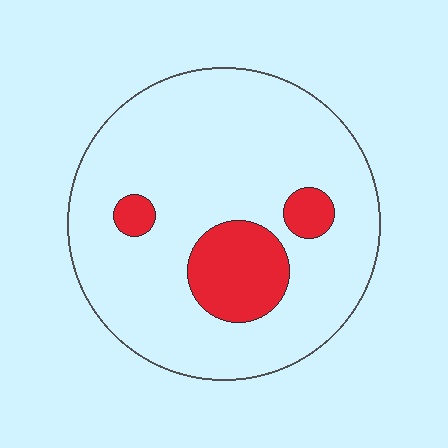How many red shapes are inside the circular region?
3.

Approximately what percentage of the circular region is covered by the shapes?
Approximately 15%.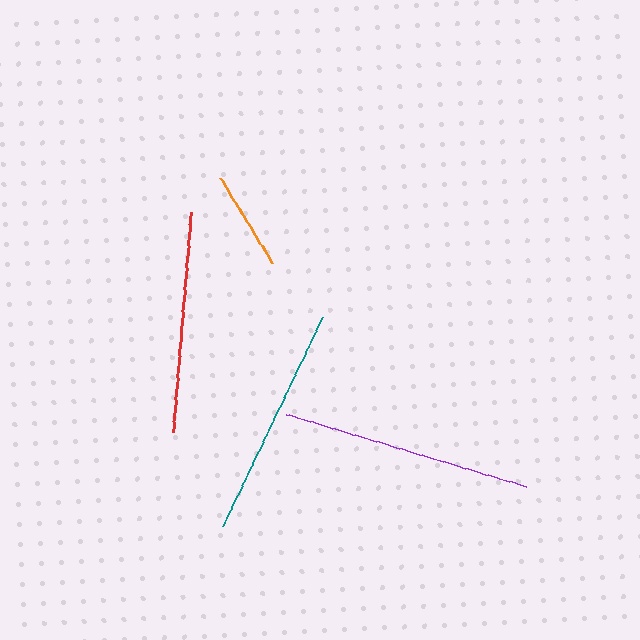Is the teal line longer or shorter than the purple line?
The purple line is longer than the teal line.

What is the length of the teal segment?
The teal segment is approximately 232 pixels long.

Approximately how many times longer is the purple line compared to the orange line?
The purple line is approximately 2.5 times the length of the orange line.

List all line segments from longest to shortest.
From longest to shortest: purple, teal, red, orange.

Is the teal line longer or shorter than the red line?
The teal line is longer than the red line.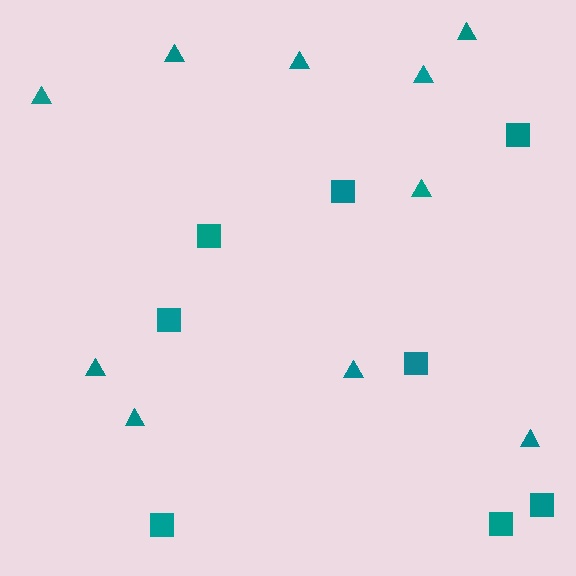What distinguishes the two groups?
There are 2 groups: one group of squares (8) and one group of triangles (10).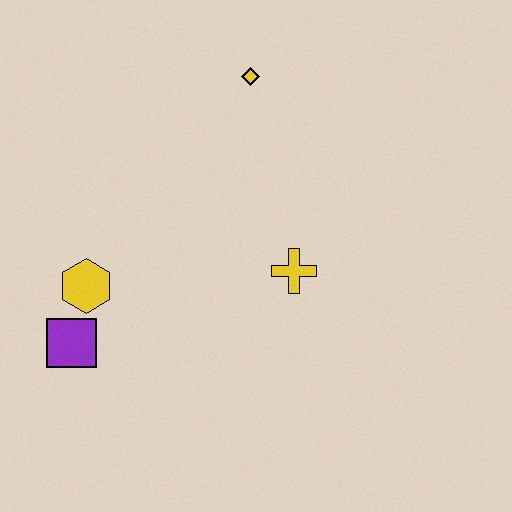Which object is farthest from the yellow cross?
The purple square is farthest from the yellow cross.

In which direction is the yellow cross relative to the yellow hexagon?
The yellow cross is to the right of the yellow hexagon.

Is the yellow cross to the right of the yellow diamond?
Yes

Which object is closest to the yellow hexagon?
The purple square is closest to the yellow hexagon.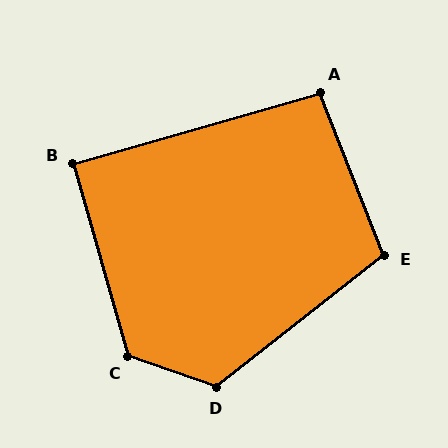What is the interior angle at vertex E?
Approximately 107 degrees (obtuse).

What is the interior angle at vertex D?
Approximately 123 degrees (obtuse).